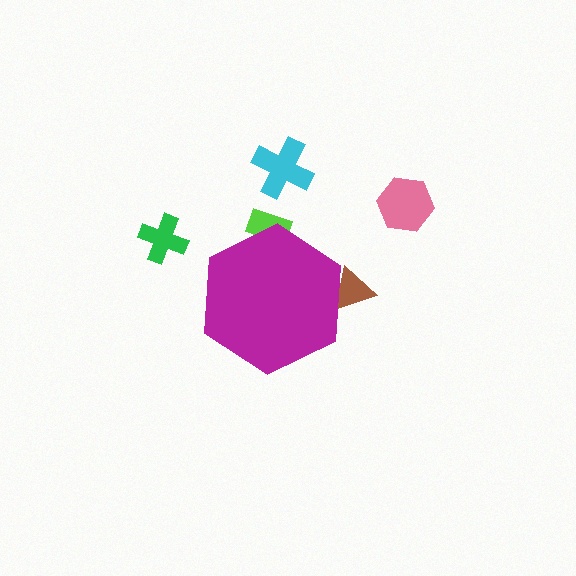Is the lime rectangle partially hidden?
Yes, the lime rectangle is partially hidden behind the magenta hexagon.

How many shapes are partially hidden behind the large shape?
2 shapes are partially hidden.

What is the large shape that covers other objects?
A magenta hexagon.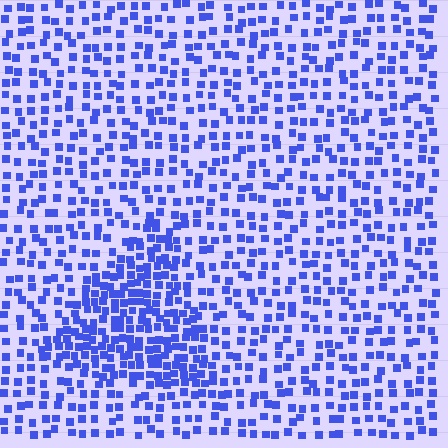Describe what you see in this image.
The image contains small blue elements arranged at two different densities. A triangle-shaped region is visible where the elements are more densely packed than the surrounding area.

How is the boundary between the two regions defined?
The boundary is defined by a change in element density (approximately 2.0x ratio). All elements are the same color, size, and shape.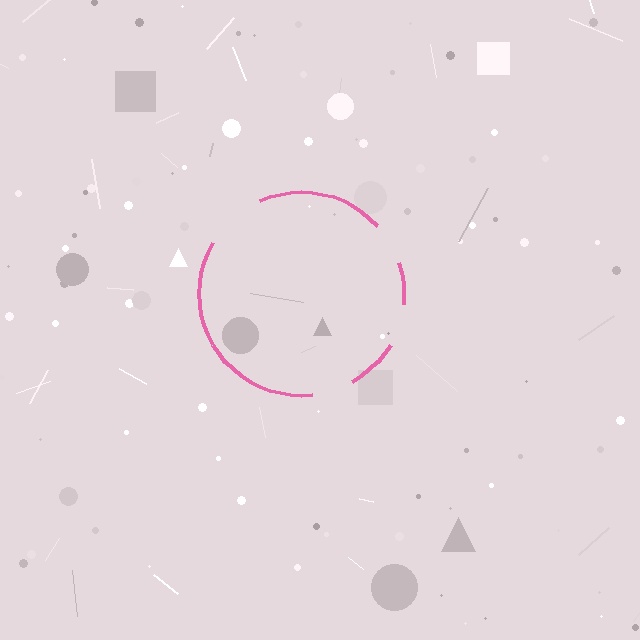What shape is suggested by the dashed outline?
The dashed outline suggests a circle.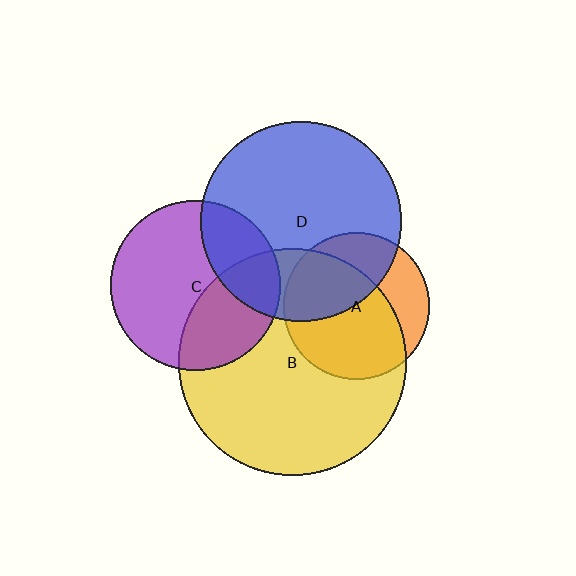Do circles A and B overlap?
Yes.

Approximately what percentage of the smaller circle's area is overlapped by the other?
Approximately 65%.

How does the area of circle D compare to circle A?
Approximately 1.9 times.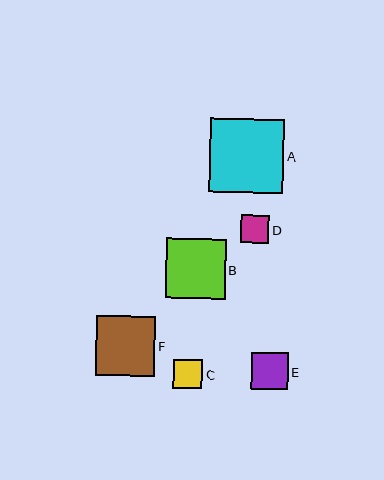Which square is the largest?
Square A is the largest with a size of approximately 74 pixels.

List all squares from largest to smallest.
From largest to smallest: A, B, F, E, C, D.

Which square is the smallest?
Square D is the smallest with a size of approximately 29 pixels.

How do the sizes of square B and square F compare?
Square B and square F are approximately the same size.